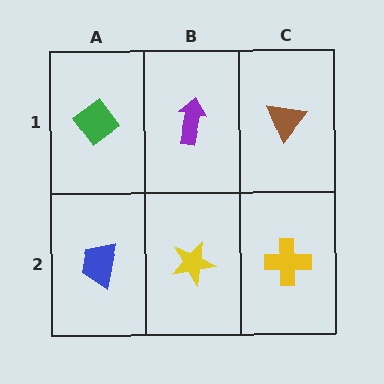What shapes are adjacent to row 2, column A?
A green diamond (row 1, column A), a yellow star (row 2, column B).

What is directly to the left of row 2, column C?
A yellow star.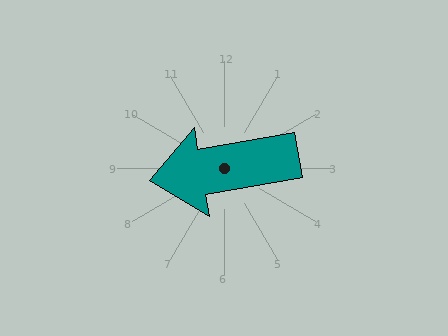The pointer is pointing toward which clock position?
Roughly 9 o'clock.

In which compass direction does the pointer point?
West.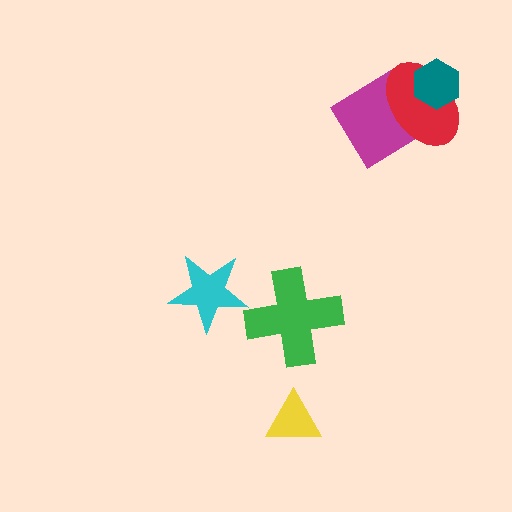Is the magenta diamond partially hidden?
Yes, it is partially covered by another shape.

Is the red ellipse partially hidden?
Yes, it is partially covered by another shape.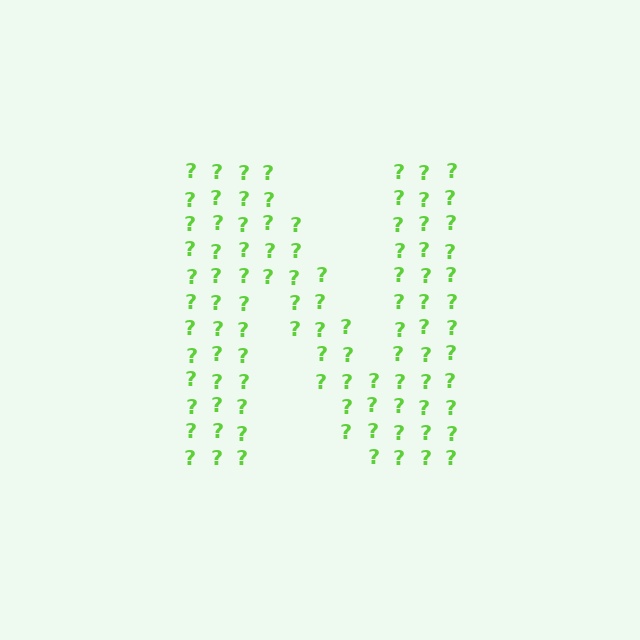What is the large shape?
The large shape is the letter N.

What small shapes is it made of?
It is made of small question marks.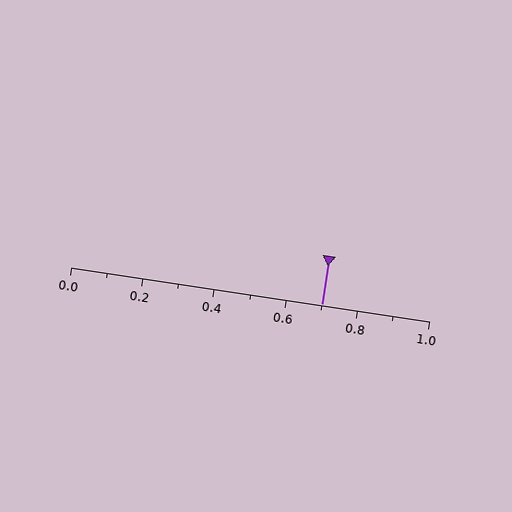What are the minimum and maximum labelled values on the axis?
The axis runs from 0.0 to 1.0.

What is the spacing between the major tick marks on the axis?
The major ticks are spaced 0.2 apart.